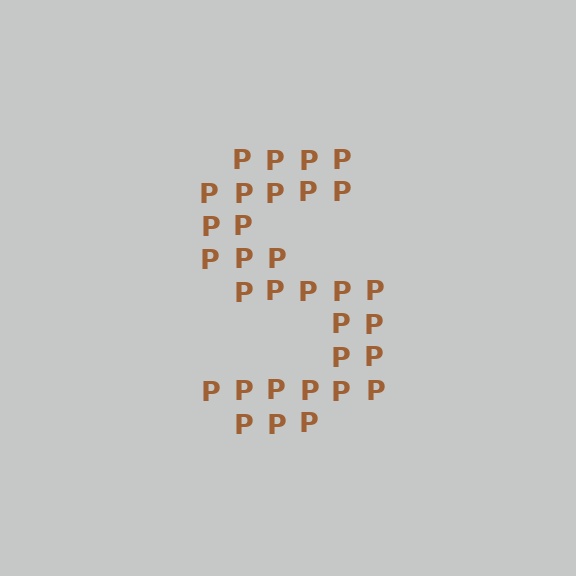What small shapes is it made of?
It is made of small letter P's.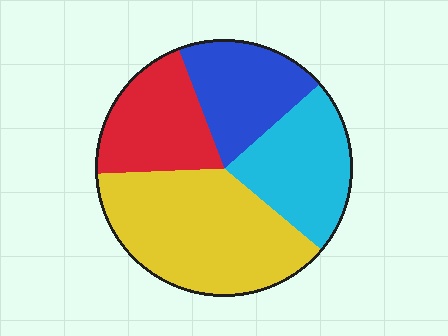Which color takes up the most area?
Yellow, at roughly 40%.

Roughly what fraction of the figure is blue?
Blue covers roughly 20% of the figure.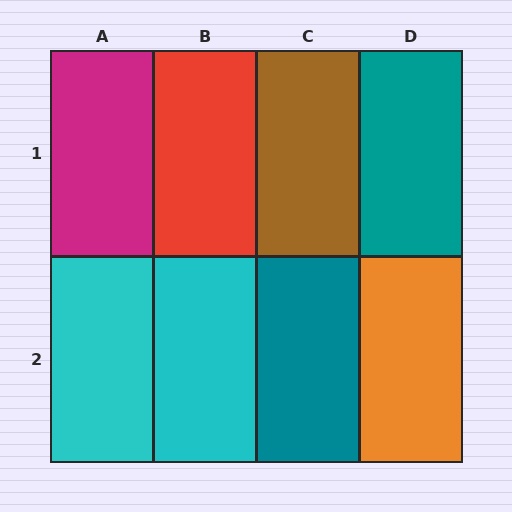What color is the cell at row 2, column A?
Cyan.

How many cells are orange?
1 cell is orange.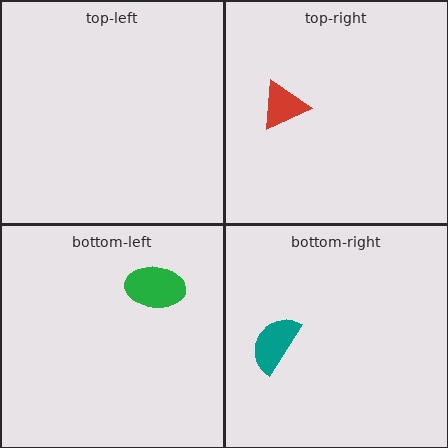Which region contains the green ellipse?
The bottom-left region.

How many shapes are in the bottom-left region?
1.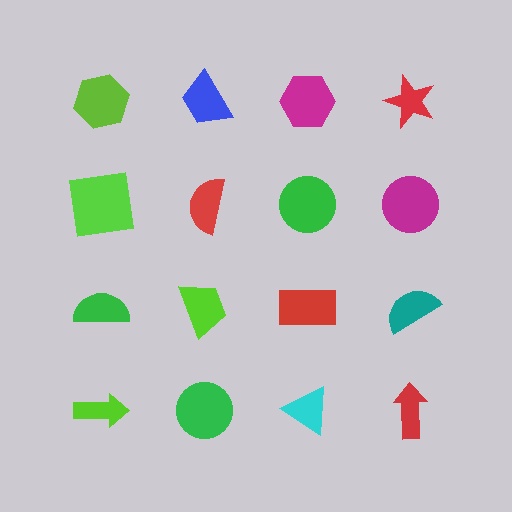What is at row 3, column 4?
A teal semicircle.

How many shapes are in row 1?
4 shapes.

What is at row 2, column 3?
A green circle.